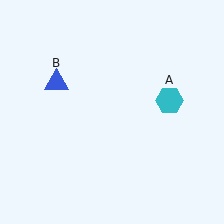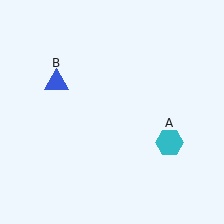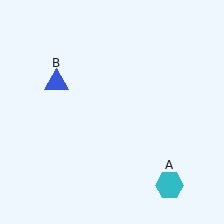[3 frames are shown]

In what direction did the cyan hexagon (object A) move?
The cyan hexagon (object A) moved down.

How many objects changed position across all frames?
1 object changed position: cyan hexagon (object A).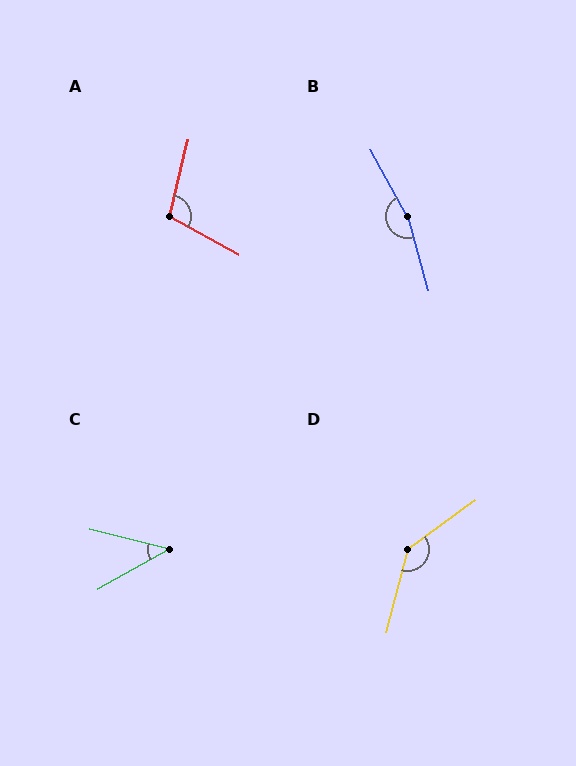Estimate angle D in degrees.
Approximately 141 degrees.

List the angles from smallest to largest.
C (43°), A (105°), D (141°), B (167°).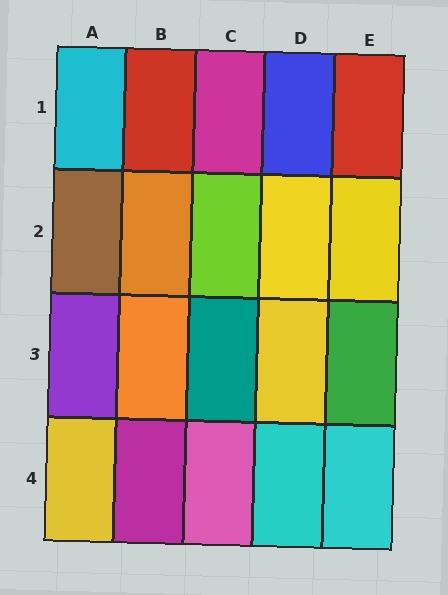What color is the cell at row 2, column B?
Orange.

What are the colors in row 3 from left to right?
Purple, orange, teal, yellow, green.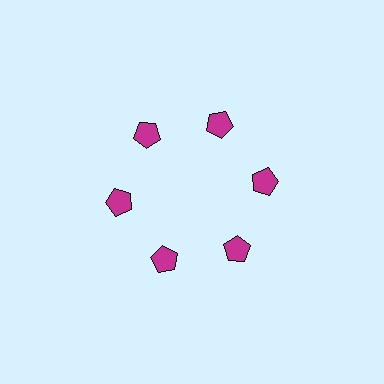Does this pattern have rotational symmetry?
Yes, this pattern has 6-fold rotational symmetry. It looks the same after rotating 60 degrees around the center.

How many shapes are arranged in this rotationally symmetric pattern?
There are 6 shapes, arranged in 6 groups of 1.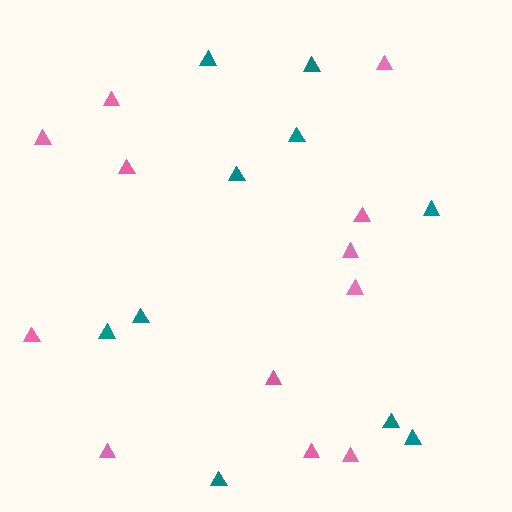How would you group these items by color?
There are 2 groups: one group of pink triangles (12) and one group of teal triangles (10).